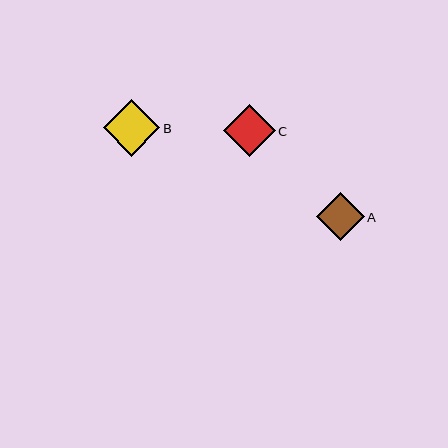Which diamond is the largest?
Diamond B is the largest with a size of approximately 57 pixels.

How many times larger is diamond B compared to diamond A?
Diamond B is approximately 1.2 times the size of diamond A.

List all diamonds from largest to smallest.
From largest to smallest: B, C, A.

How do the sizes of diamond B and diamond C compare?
Diamond B and diamond C are approximately the same size.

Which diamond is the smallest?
Diamond A is the smallest with a size of approximately 48 pixels.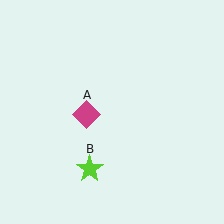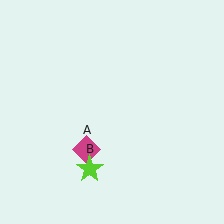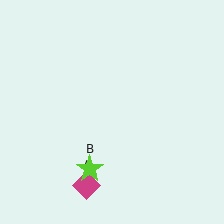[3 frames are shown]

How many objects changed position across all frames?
1 object changed position: magenta diamond (object A).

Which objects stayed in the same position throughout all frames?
Lime star (object B) remained stationary.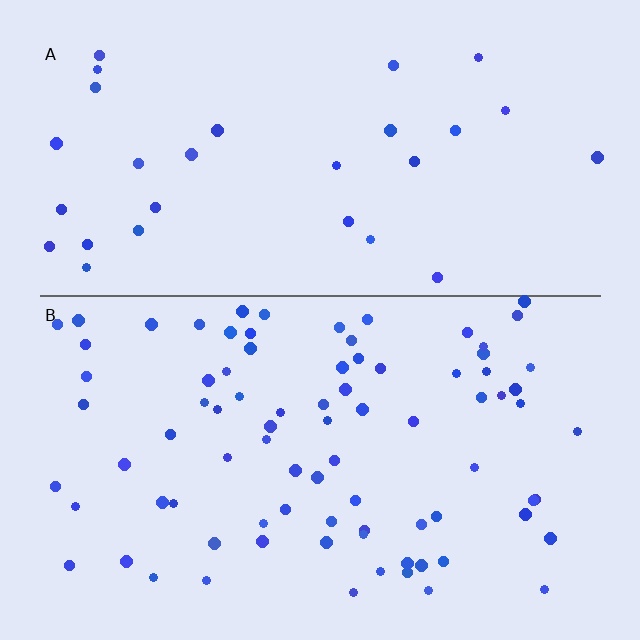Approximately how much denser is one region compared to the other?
Approximately 2.9× — region B over region A.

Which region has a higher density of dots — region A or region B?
B (the bottom).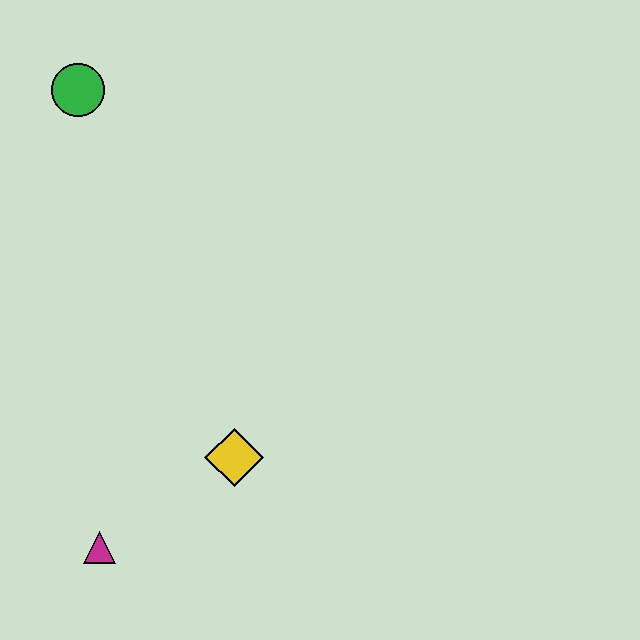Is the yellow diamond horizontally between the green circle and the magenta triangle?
No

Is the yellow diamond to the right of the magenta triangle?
Yes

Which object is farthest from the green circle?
The magenta triangle is farthest from the green circle.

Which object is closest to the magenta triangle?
The yellow diamond is closest to the magenta triangle.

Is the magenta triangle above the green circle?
No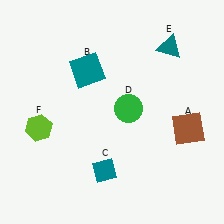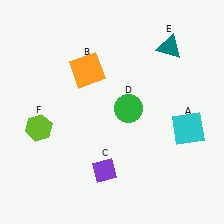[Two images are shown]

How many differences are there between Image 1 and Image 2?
There are 3 differences between the two images.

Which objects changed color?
A changed from brown to cyan. B changed from teal to orange. C changed from teal to purple.